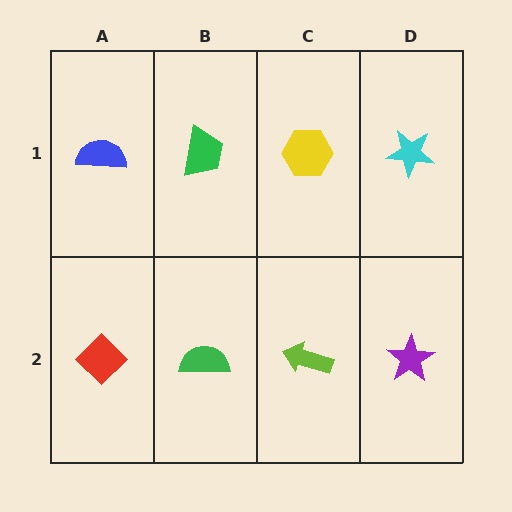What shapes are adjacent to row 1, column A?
A red diamond (row 2, column A), a green trapezoid (row 1, column B).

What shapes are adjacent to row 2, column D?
A cyan star (row 1, column D), a lime arrow (row 2, column C).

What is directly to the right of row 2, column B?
A lime arrow.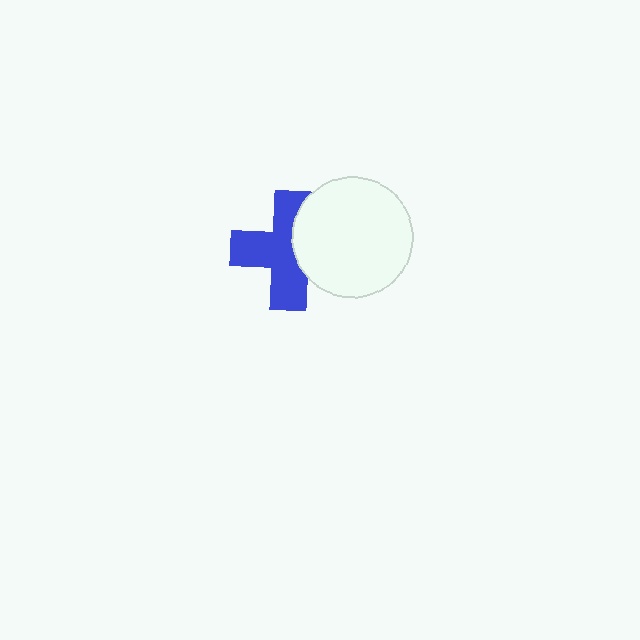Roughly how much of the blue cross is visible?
Most of it is visible (roughly 65%).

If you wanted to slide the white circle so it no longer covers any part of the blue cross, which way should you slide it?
Slide it right — that is the most direct way to separate the two shapes.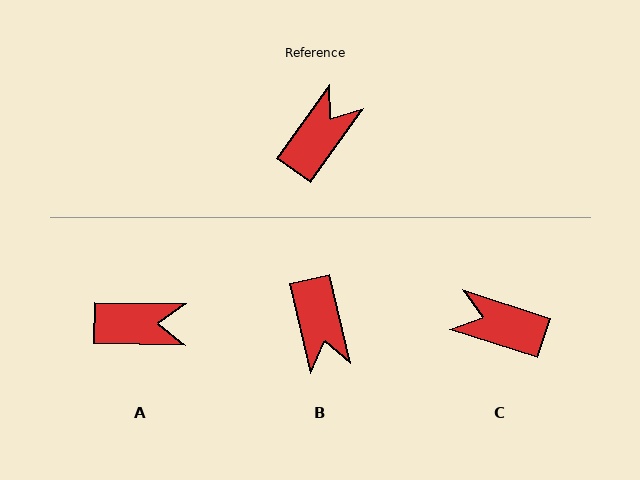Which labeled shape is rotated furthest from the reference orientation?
B, about 131 degrees away.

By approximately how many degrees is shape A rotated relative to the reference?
Approximately 56 degrees clockwise.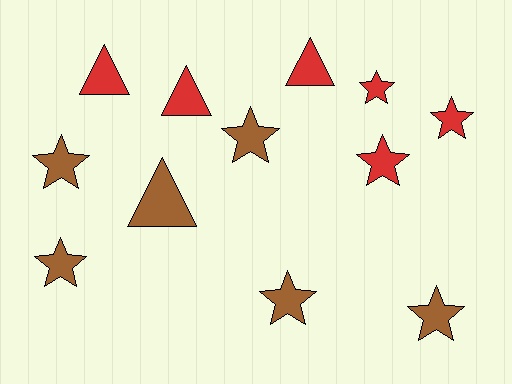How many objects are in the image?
There are 12 objects.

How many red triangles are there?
There are 3 red triangles.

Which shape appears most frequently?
Star, with 8 objects.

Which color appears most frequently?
Brown, with 6 objects.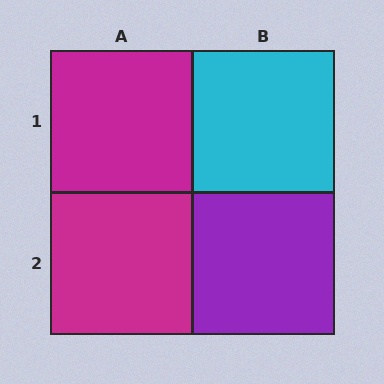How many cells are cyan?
1 cell is cyan.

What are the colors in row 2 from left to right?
Magenta, purple.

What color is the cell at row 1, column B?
Cyan.